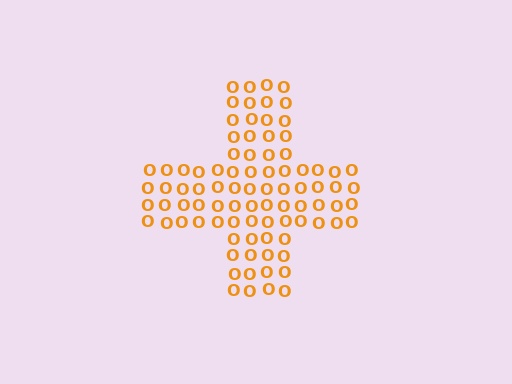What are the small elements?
The small elements are letter O's.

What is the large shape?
The large shape is a cross.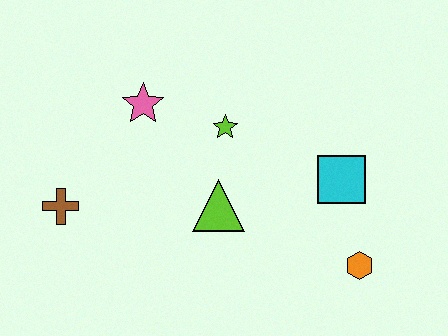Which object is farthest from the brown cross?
The orange hexagon is farthest from the brown cross.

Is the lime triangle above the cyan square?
No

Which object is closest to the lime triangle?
The lime star is closest to the lime triangle.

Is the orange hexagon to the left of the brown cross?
No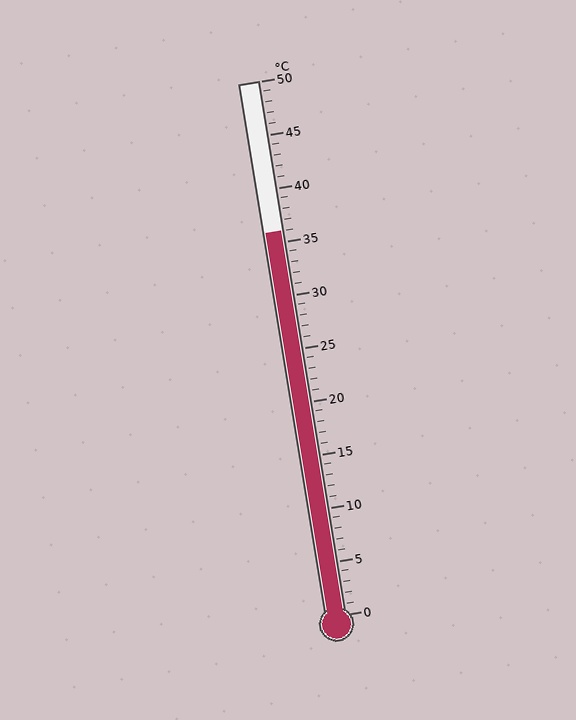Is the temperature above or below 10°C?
The temperature is above 10°C.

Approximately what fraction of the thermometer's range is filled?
The thermometer is filled to approximately 70% of its range.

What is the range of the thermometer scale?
The thermometer scale ranges from 0°C to 50°C.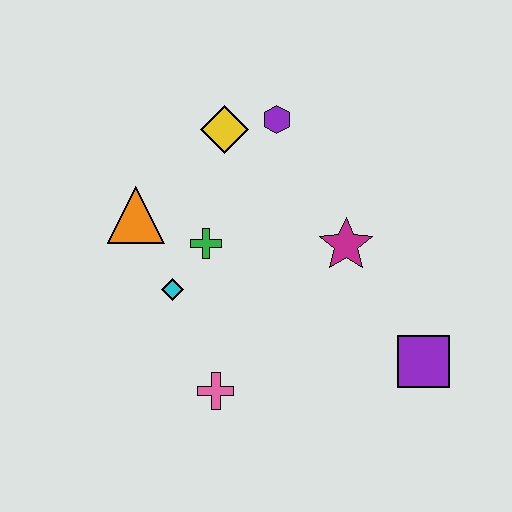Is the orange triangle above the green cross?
Yes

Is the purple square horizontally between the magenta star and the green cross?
No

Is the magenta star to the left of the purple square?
Yes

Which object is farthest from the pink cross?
The purple hexagon is farthest from the pink cross.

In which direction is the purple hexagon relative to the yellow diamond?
The purple hexagon is to the right of the yellow diamond.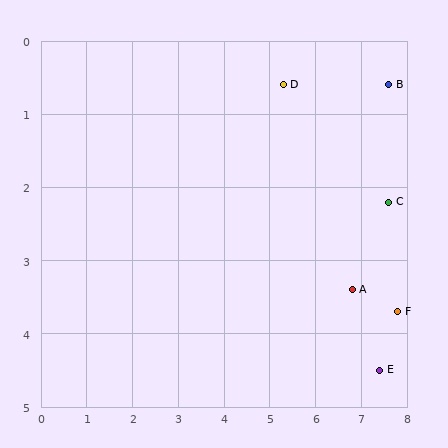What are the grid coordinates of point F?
Point F is at approximately (7.8, 3.7).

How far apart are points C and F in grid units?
Points C and F are about 1.5 grid units apart.